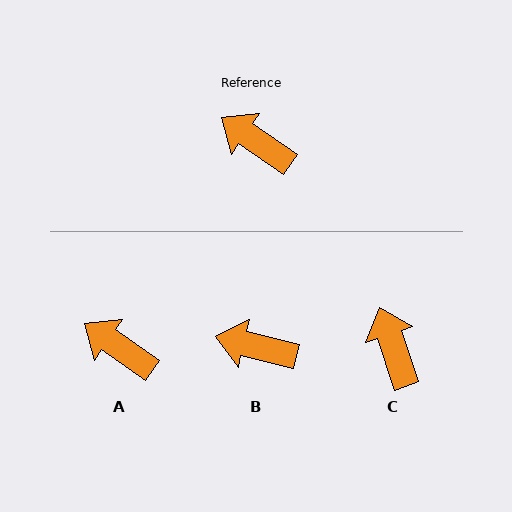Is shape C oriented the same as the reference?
No, it is off by about 37 degrees.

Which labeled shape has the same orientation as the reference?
A.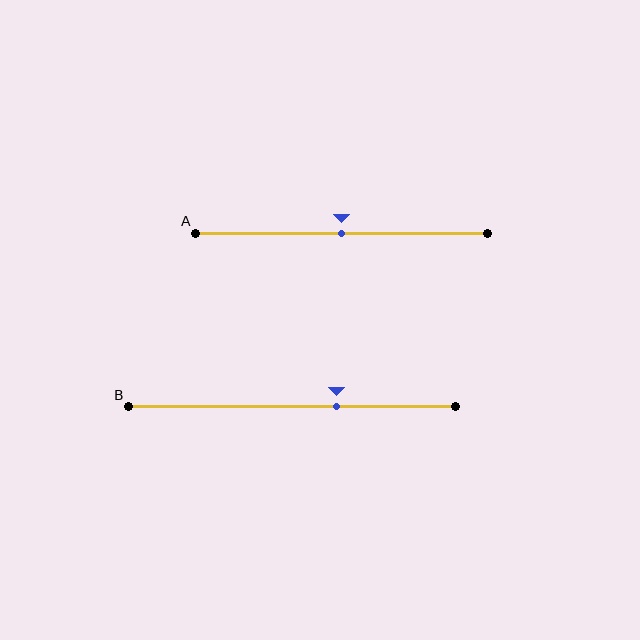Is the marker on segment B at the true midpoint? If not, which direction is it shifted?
No, the marker on segment B is shifted to the right by about 14% of the segment length.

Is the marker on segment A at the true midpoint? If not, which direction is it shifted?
Yes, the marker on segment A is at the true midpoint.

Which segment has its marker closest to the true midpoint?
Segment A has its marker closest to the true midpoint.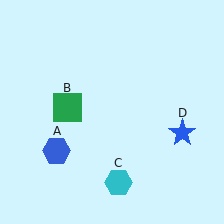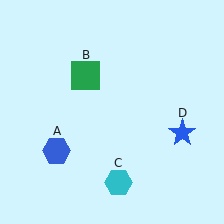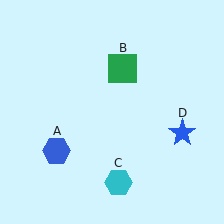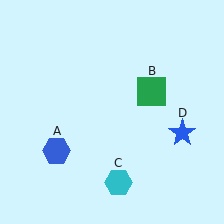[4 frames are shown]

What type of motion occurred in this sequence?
The green square (object B) rotated clockwise around the center of the scene.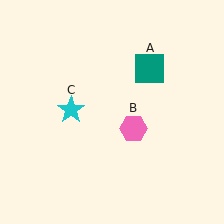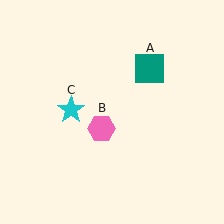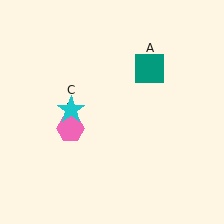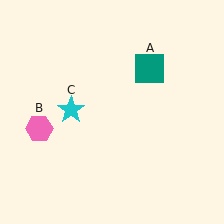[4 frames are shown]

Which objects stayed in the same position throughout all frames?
Teal square (object A) and cyan star (object C) remained stationary.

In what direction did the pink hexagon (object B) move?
The pink hexagon (object B) moved left.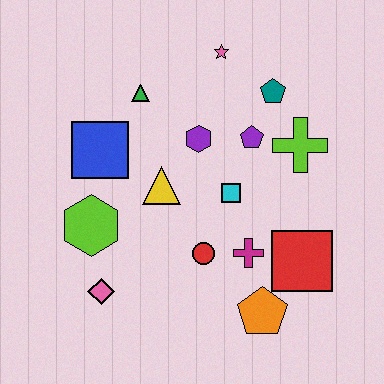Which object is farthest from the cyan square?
The pink diamond is farthest from the cyan square.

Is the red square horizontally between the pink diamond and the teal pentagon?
No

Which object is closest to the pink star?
The teal pentagon is closest to the pink star.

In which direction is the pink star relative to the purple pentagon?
The pink star is above the purple pentagon.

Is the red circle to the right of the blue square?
Yes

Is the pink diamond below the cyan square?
Yes